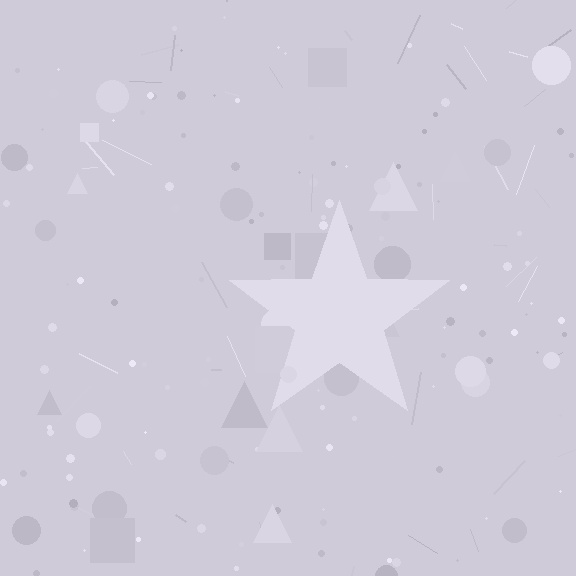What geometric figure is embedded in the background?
A star is embedded in the background.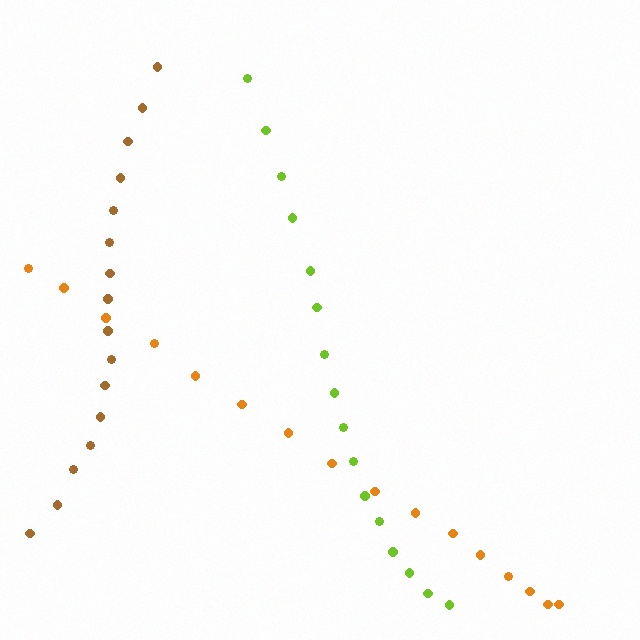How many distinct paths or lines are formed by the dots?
There are 3 distinct paths.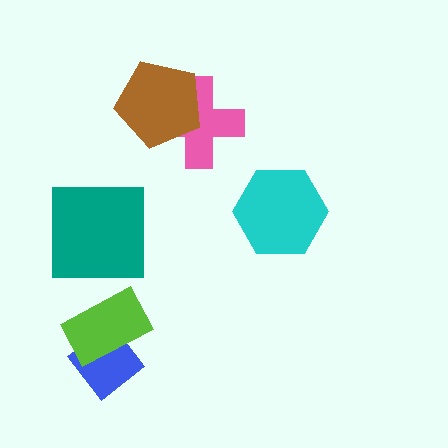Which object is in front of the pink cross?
The brown pentagon is in front of the pink cross.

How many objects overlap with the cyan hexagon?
0 objects overlap with the cyan hexagon.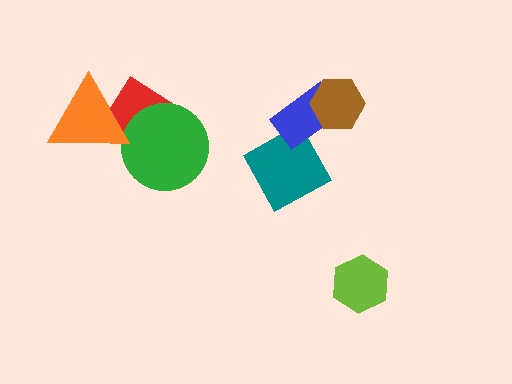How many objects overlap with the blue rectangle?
2 objects overlap with the blue rectangle.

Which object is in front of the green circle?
The orange triangle is in front of the green circle.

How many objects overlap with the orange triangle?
2 objects overlap with the orange triangle.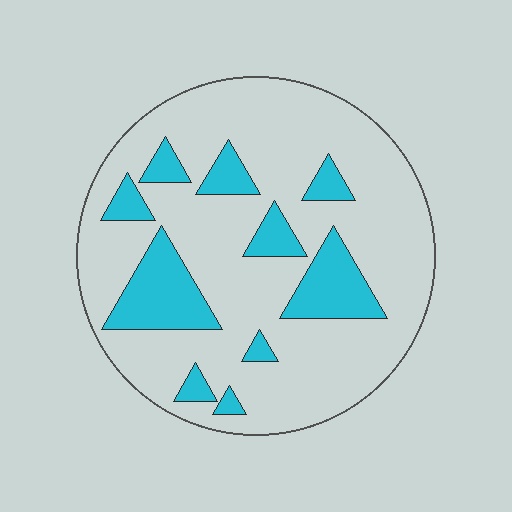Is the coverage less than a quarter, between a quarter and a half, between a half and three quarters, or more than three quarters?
Less than a quarter.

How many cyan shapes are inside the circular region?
10.